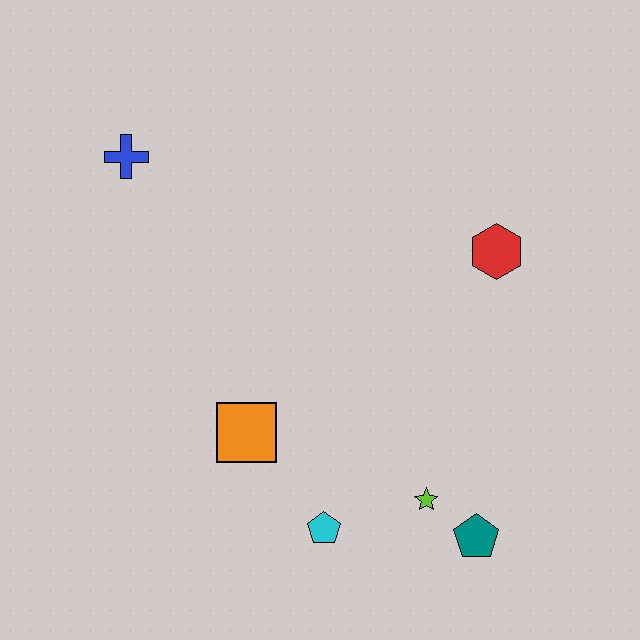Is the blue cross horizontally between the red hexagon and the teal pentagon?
No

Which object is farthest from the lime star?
The blue cross is farthest from the lime star.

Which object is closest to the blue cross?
The orange square is closest to the blue cross.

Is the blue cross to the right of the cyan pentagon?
No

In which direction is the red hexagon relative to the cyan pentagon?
The red hexagon is above the cyan pentagon.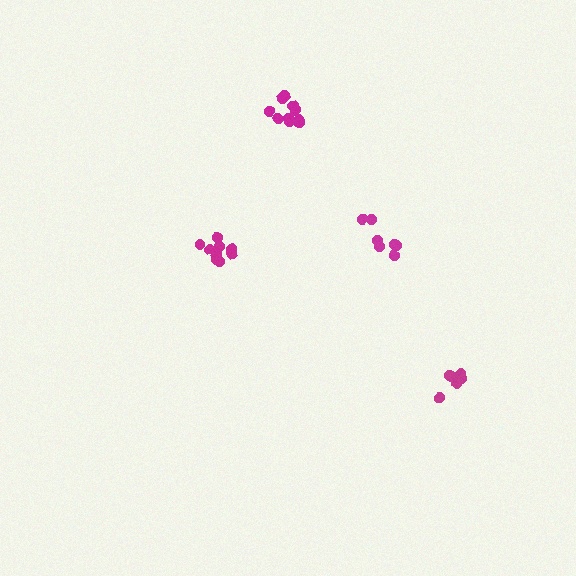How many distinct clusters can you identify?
There are 4 distinct clusters.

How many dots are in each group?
Group 1: 6 dots, Group 2: 11 dots, Group 3: 7 dots, Group 4: 10 dots (34 total).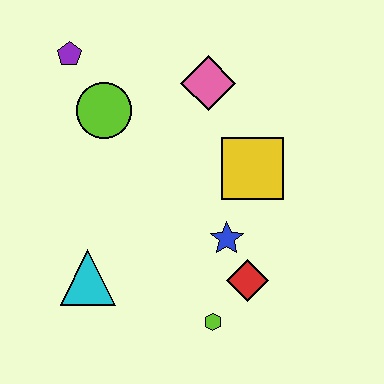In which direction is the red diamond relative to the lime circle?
The red diamond is below the lime circle.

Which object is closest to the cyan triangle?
The lime hexagon is closest to the cyan triangle.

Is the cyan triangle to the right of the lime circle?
No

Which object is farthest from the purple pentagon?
The lime hexagon is farthest from the purple pentagon.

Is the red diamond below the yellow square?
Yes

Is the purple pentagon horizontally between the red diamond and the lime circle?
No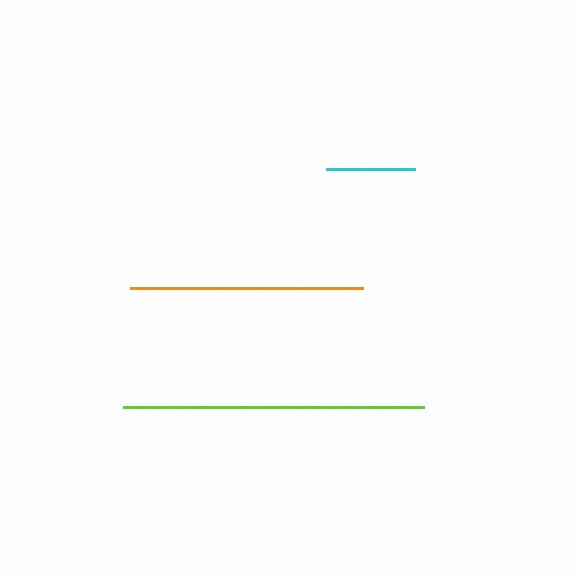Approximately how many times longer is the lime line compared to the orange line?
The lime line is approximately 1.3 times the length of the orange line.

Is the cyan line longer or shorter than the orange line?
The orange line is longer than the cyan line.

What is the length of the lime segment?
The lime segment is approximately 302 pixels long.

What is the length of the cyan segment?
The cyan segment is approximately 89 pixels long.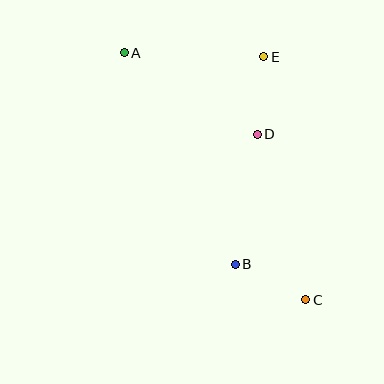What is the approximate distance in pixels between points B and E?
The distance between B and E is approximately 210 pixels.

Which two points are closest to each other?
Points D and E are closest to each other.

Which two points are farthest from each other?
Points A and C are farthest from each other.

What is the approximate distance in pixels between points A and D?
The distance between A and D is approximately 156 pixels.